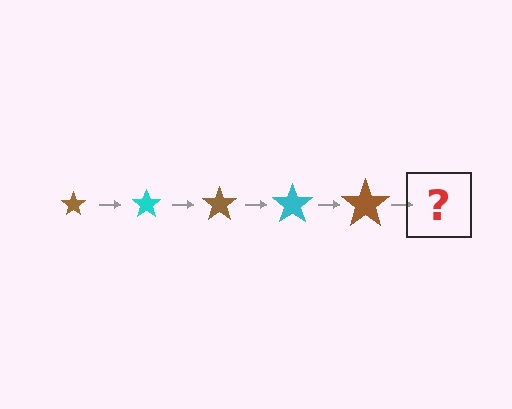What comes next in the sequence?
The next element should be a cyan star, larger than the previous one.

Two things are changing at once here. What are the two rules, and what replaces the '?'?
The two rules are that the star grows larger each step and the color cycles through brown and cyan. The '?' should be a cyan star, larger than the previous one.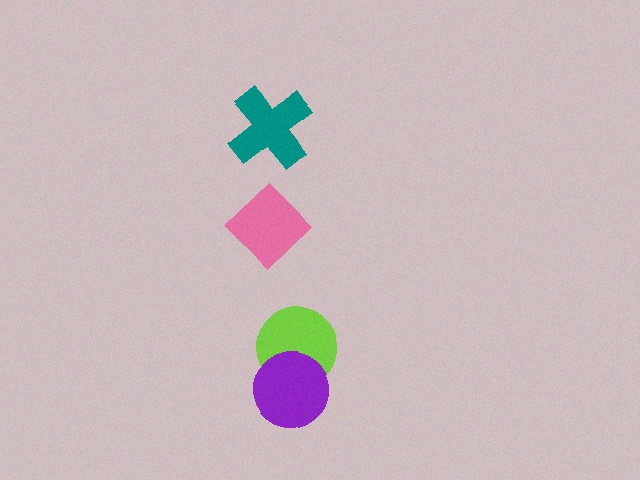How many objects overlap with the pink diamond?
0 objects overlap with the pink diamond.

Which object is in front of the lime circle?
The purple circle is in front of the lime circle.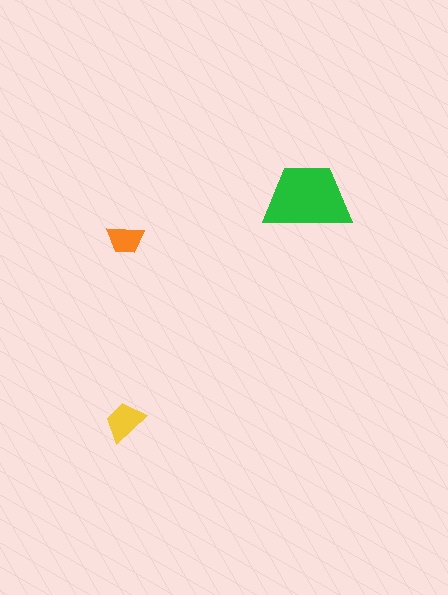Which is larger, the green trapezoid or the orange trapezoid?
The green one.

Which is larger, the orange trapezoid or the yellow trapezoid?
The yellow one.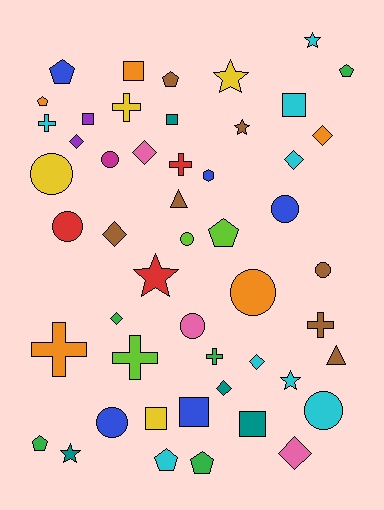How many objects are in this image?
There are 50 objects.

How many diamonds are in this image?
There are 9 diamonds.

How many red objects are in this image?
There are 3 red objects.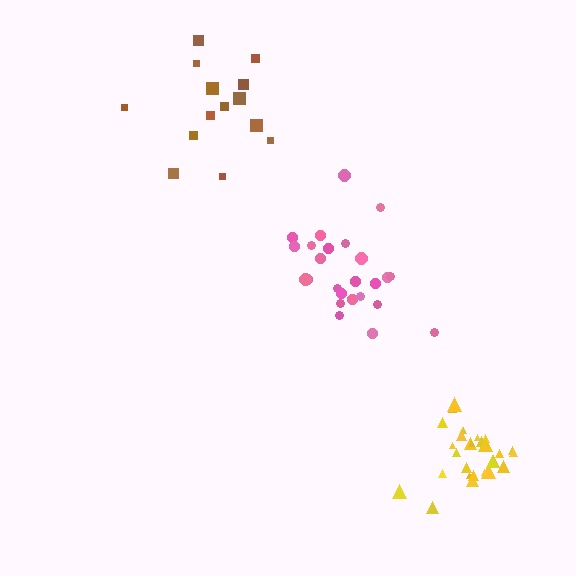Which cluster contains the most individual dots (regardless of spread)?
Yellow (30).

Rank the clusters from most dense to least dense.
yellow, pink, brown.